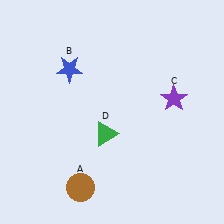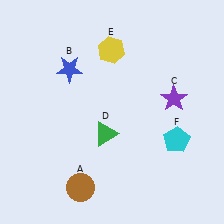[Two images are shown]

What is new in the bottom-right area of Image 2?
A cyan pentagon (F) was added in the bottom-right area of Image 2.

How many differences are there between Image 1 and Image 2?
There are 2 differences between the two images.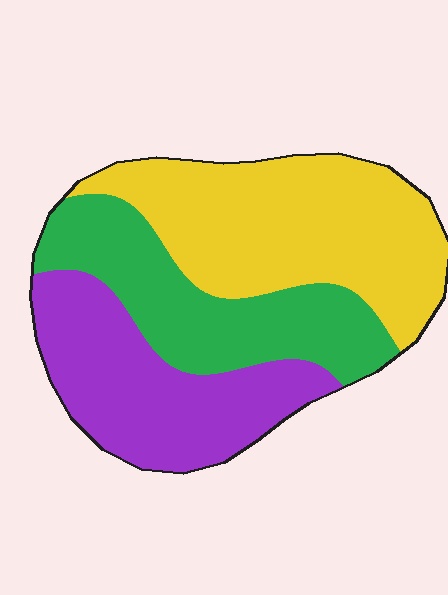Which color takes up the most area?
Yellow, at roughly 40%.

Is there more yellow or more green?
Yellow.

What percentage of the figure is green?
Green covers roughly 30% of the figure.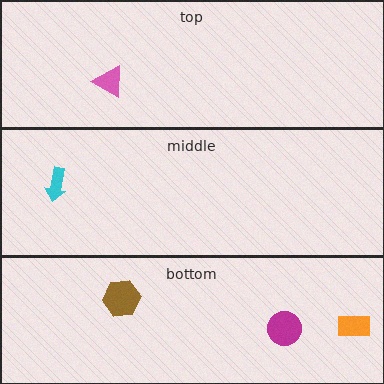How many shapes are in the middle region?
1.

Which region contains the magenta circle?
The bottom region.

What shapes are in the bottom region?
The magenta circle, the orange rectangle, the brown hexagon.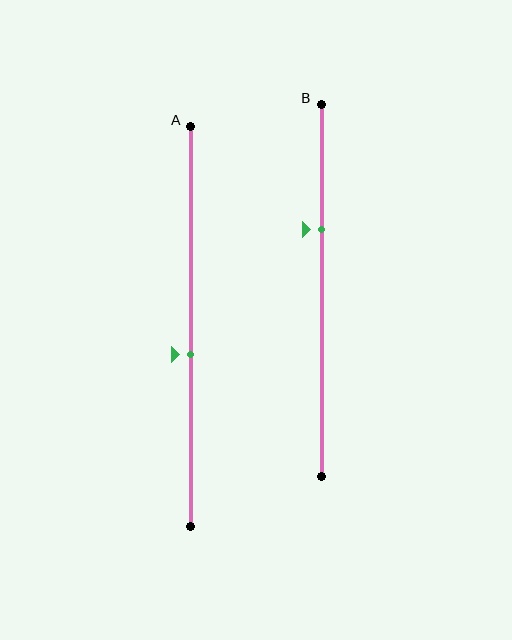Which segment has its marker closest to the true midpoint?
Segment A has its marker closest to the true midpoint.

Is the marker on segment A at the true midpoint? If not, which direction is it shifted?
No, the marker on segment A is shifted downward by about 7% of the segment length.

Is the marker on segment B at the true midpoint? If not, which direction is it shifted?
No, the marker on segment B is shifted upward by about 16% of the segment length.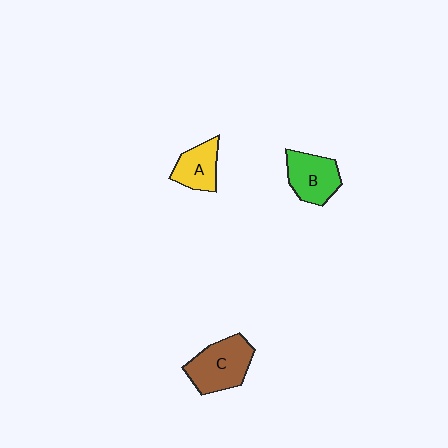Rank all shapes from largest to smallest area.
From largest to smallest: C (brown), B (green), A (yellow).